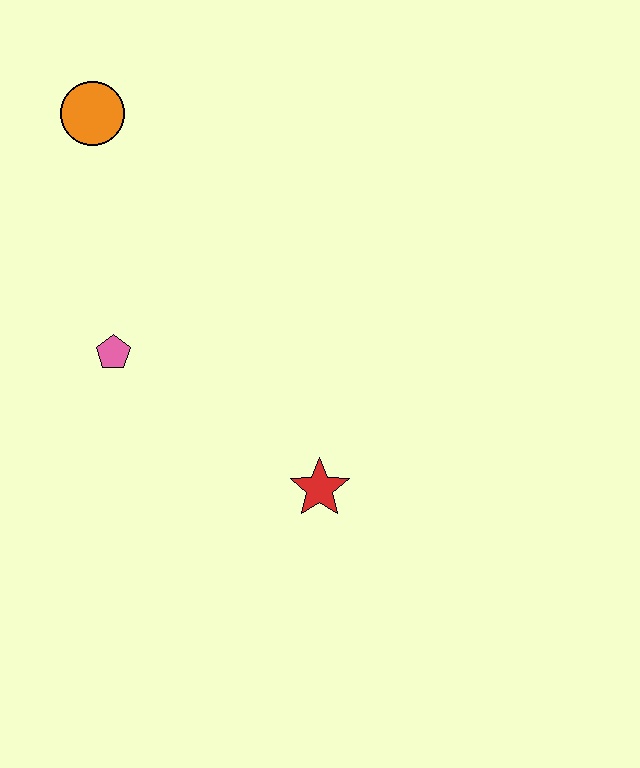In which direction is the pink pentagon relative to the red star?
The pink pentagon is to the left of the red star.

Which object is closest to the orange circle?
The pink pentagon is closest to the orange circle.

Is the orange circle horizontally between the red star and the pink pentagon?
No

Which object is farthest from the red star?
The orange circle is farthest from the red star.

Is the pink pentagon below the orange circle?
Yes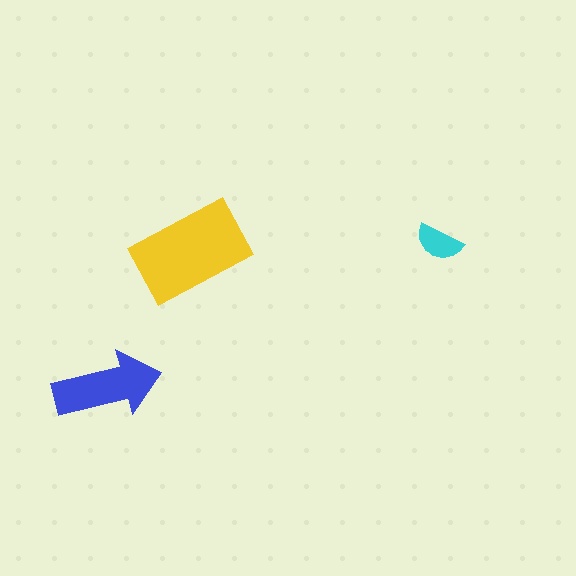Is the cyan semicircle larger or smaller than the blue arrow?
Smaller.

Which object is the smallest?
The cyan semicircle.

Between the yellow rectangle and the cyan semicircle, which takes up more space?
The yellow rectangle.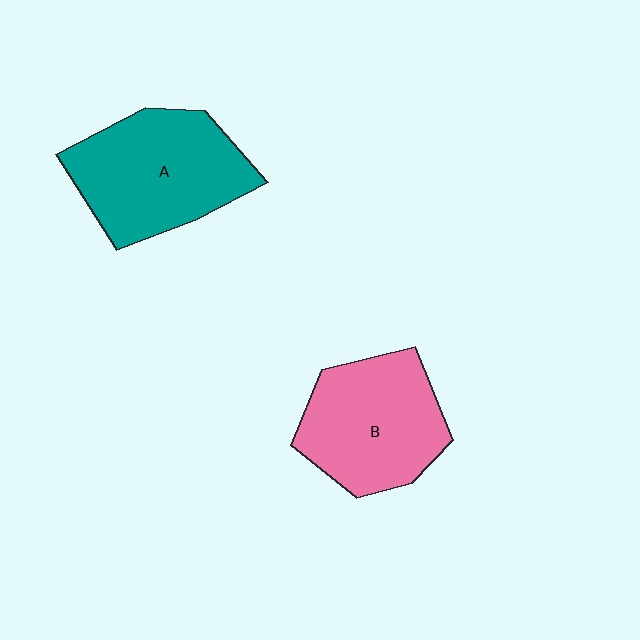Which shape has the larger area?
Shape A (teal).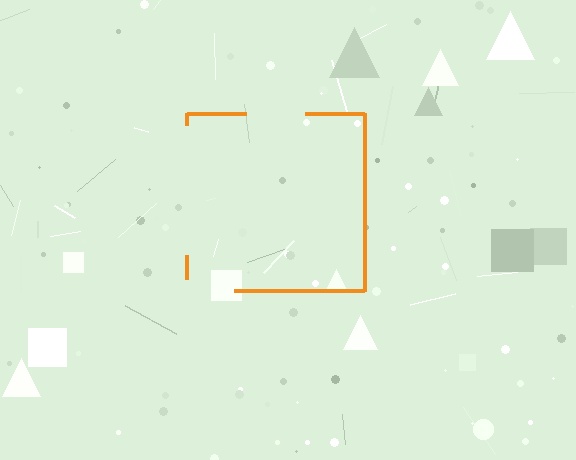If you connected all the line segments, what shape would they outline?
They would outline a square.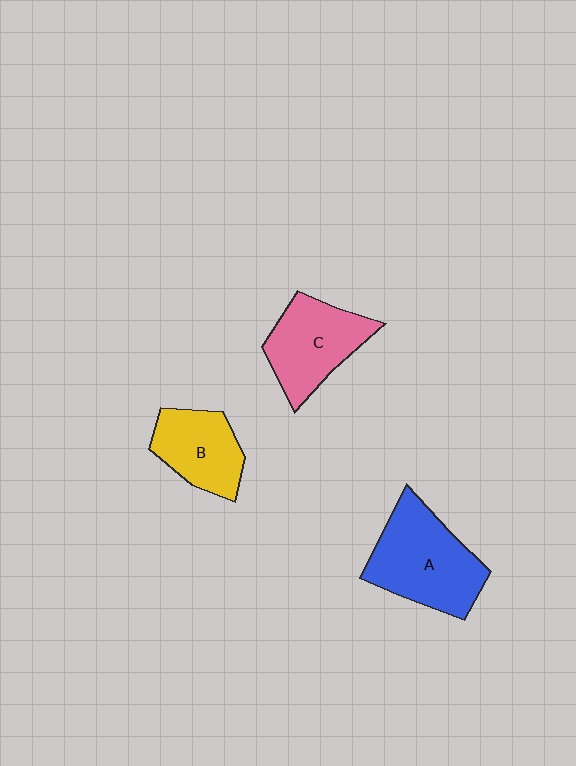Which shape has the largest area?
Shape A (blue).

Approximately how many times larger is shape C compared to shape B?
Approximately 1.2 times.